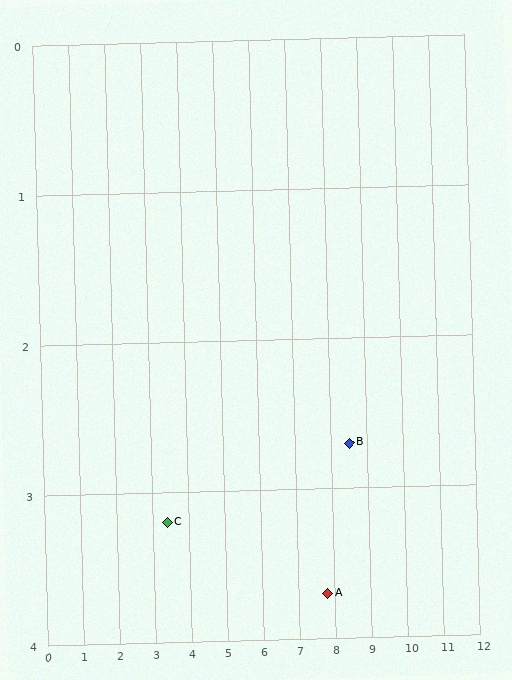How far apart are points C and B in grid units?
Points C and B are about 5.1 grid units apart.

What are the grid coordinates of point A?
Point A is at approximately (7.8, 3.7).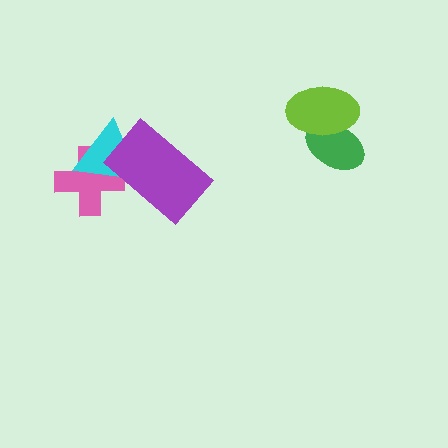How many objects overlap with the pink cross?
2 objects overlap with the pink cross.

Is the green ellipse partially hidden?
Yes, it is partially covered by another shape.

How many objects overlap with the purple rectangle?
2 objects overlap with the purple rectangle.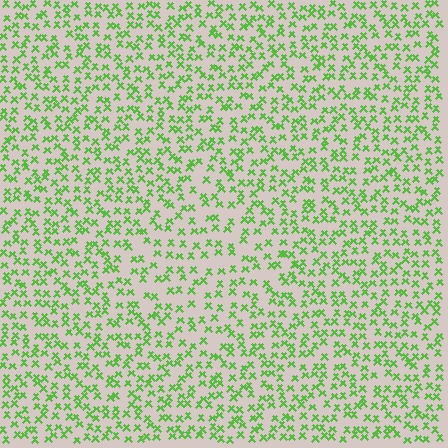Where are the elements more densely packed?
The elements are more densely packed outside the diamond boundary.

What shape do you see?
I see a diamond.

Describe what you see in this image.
The image contains small lime elements arranged at two different densities. A diamond-shaped region is visible where the elements are less densely packed than the surrounding area.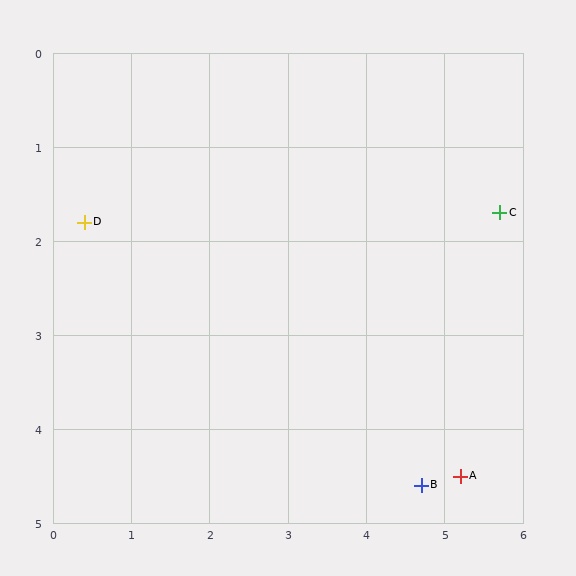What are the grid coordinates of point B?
Point B is at approximately (4.7, 4.6).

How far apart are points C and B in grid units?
Points C and B are about 3.1 grid units apart.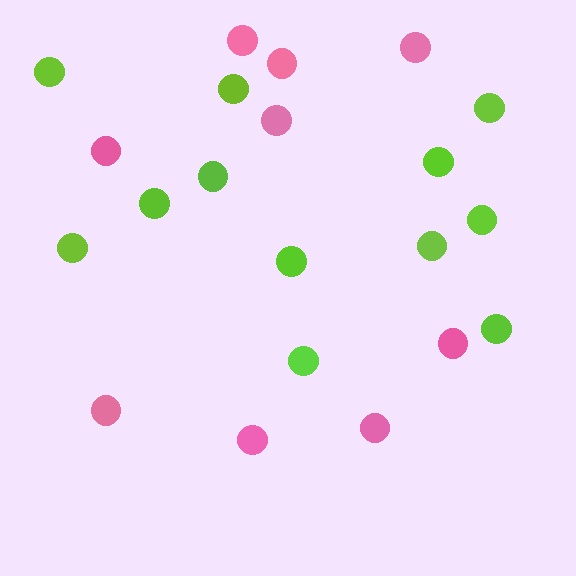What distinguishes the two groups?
There are 2 groups: one group of lime circles (12) and one group of pink circles (9).